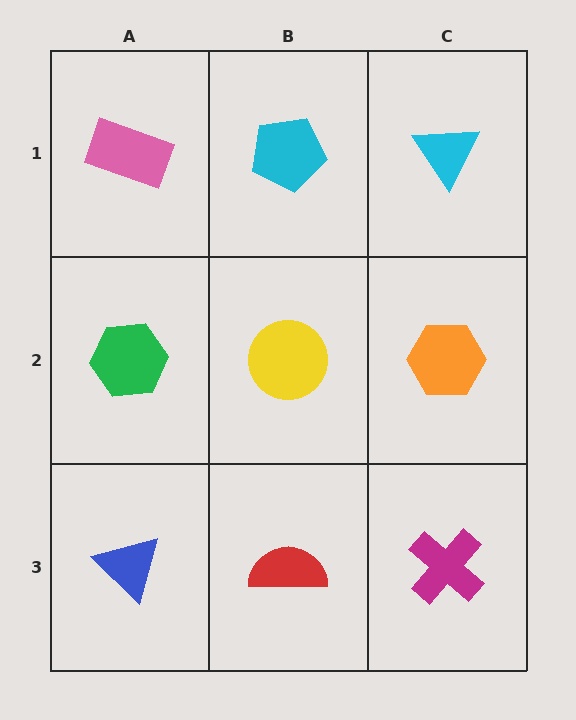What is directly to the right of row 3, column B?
A magenta cross.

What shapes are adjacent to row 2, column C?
A cyan triangle (row 1, column C), a magenta cross (row 3, column C), a yellow circle (row 2, column B).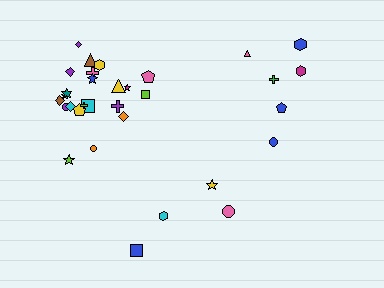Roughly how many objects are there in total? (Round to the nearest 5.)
Roughly 30 objects in total.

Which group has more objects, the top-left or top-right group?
The top-left group.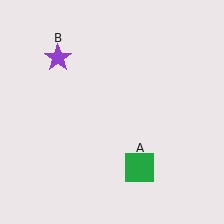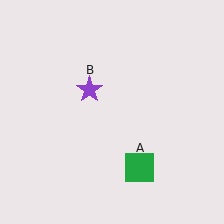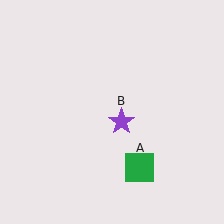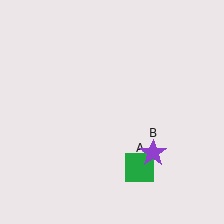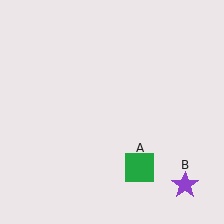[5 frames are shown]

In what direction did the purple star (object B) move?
The purple star (object B) moved down and to the right.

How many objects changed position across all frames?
1 object changed position: purple star (object B).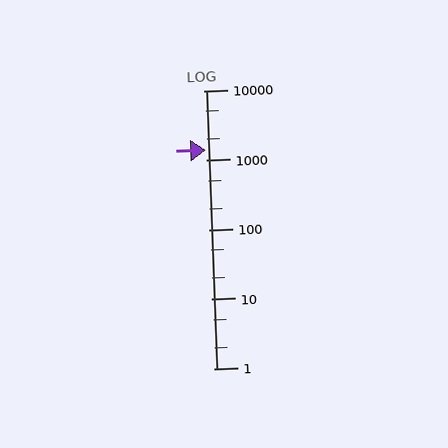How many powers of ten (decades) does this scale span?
The scale spans 4 decades, from 1 to 10000.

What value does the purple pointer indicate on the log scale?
The pointer indicates approximately 1400.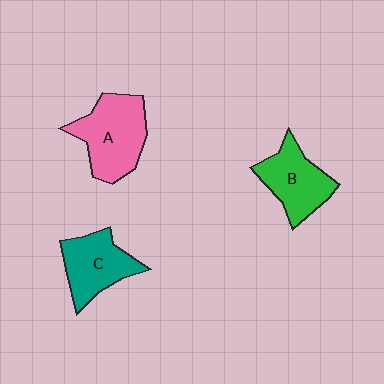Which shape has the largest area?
Shape A (pink).